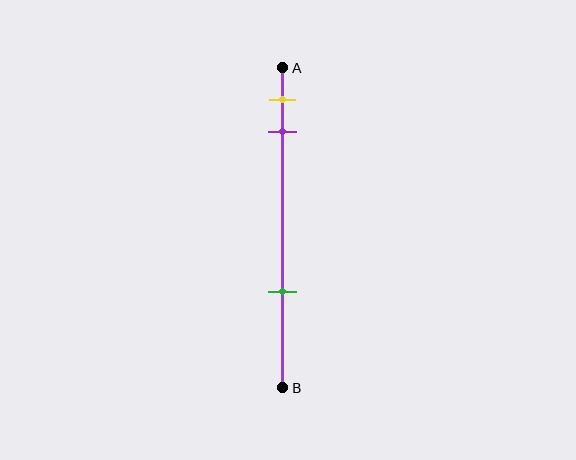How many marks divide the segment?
There are 3 marks dividing the segment.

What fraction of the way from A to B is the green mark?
The green mark is approximately 70% (0.7) of the way from A to B.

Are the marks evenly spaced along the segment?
No, the marks are not evenly spaced.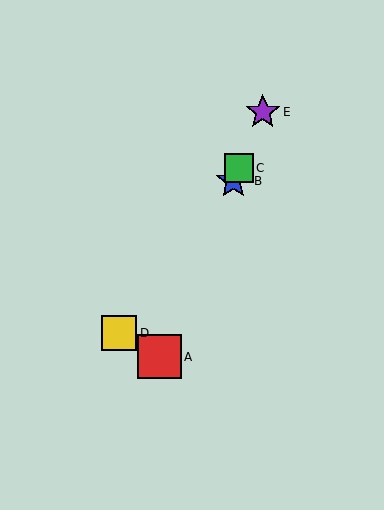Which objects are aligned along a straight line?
Objects A, B, C, E are aligned along a straight line.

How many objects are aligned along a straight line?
4 objects (A, B, C, E) are aligned along a straight line.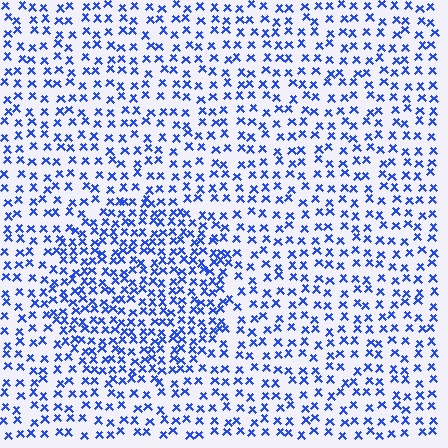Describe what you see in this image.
The image contains small blue elements arranged at two different densities. A circle-shaped region is visible where the elements are more densely packed than the surrounding area.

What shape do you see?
I see a circle.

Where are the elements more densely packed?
The elements are more densely packed inside the circle boundary.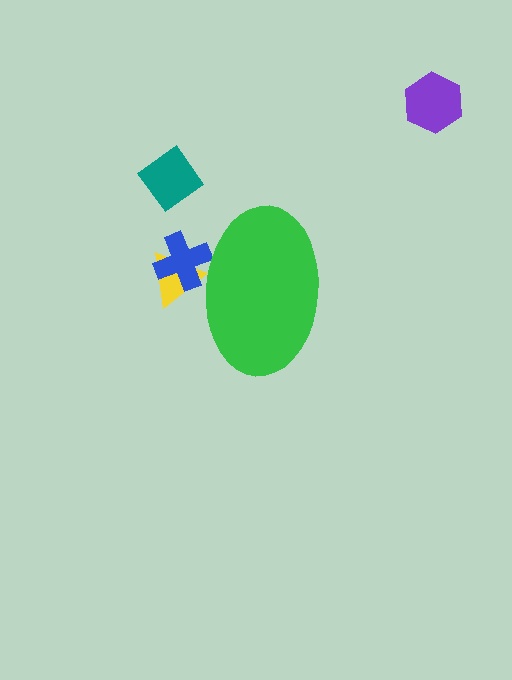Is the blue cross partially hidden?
Yes, the blue cross is partially hidden behind the green ellipse.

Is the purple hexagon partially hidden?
No, the purple hexagon is fully visible.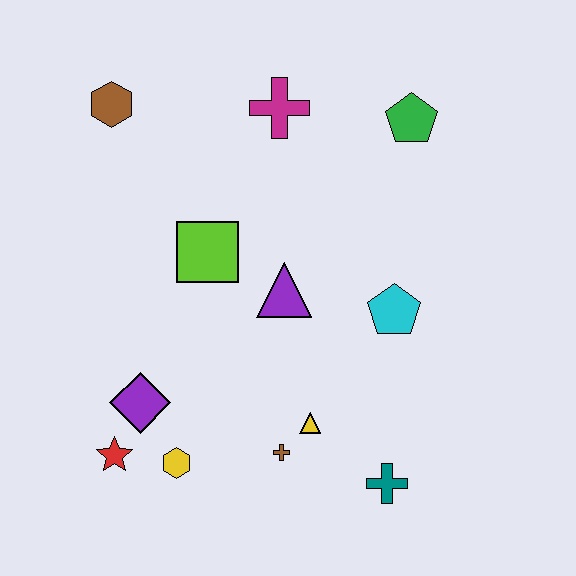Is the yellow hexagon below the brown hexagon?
Yes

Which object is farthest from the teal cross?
The brown hexagon is farthest from the teal cross.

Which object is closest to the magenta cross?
The green pentagon is closest to the magenta cross.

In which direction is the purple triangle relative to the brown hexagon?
The purple triangle is below the brown hexagon.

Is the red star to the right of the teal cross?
No